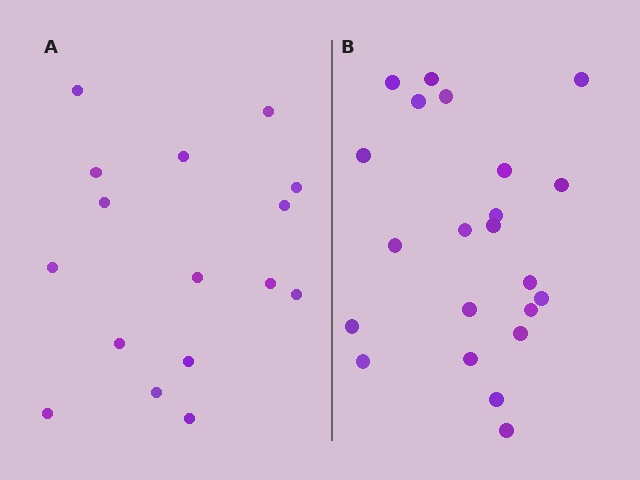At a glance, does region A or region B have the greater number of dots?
Region B (the right region) has more dots.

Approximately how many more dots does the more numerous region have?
Region B has about 6 more dots than region A.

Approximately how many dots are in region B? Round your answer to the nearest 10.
About 20 dots. (The exact count is 22, which rounds to 20.)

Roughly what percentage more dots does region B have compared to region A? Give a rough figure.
About 40% more.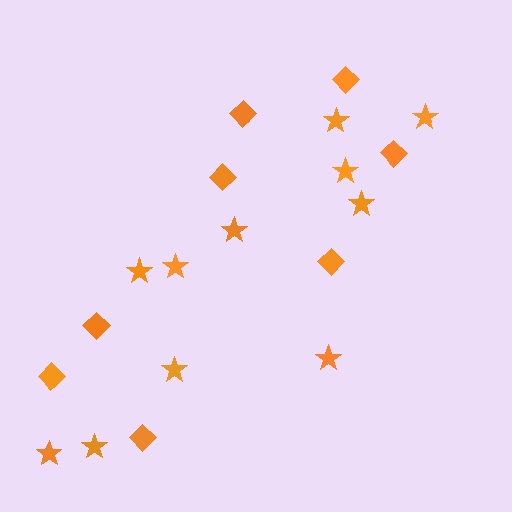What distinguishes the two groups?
There are 2 groups: one group of diamonds (8) and one group of stars (11).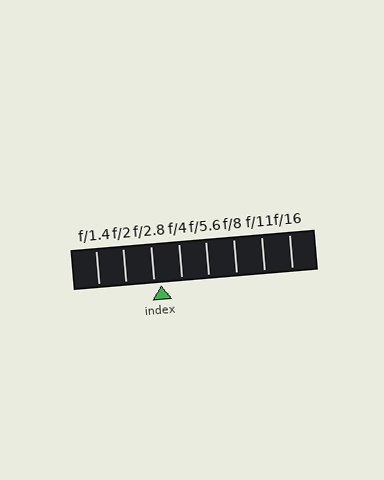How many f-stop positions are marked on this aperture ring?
There are 8 f-stop positions marked.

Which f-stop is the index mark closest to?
The index mark is closest to f/2.8.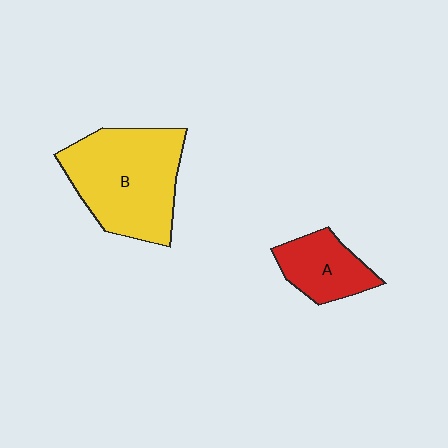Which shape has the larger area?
Shape B (yellow).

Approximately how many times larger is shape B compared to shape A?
Approximately 2.2 times.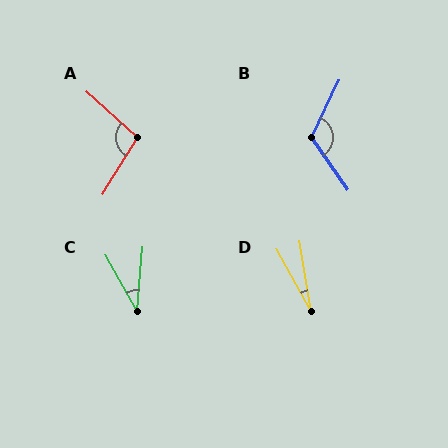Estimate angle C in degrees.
Approximately 34 degrees.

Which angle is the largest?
B, at approximately 119 degrees.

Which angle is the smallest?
D, at approximately 20 degrees.